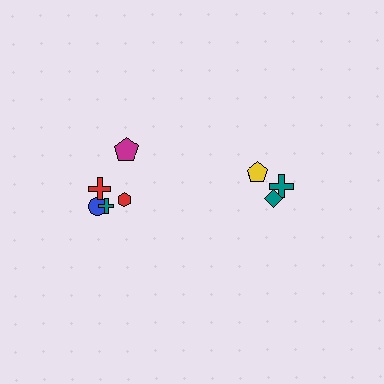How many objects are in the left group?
There are 5 objects.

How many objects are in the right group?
There are 3 objects.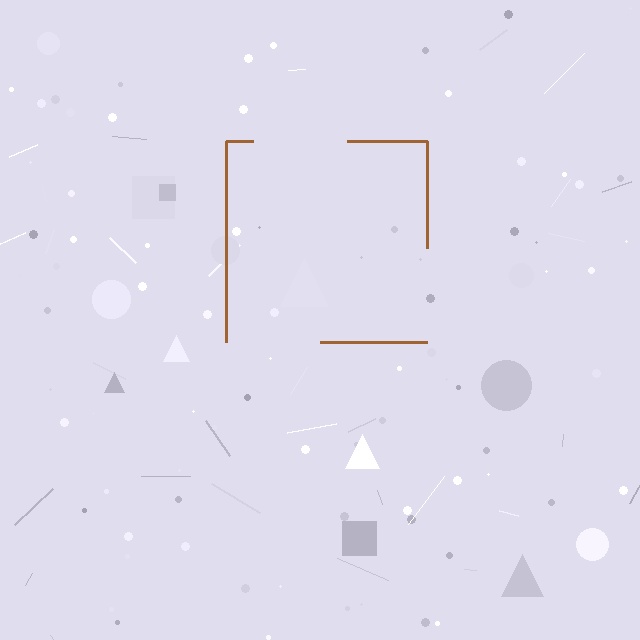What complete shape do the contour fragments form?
The contour fragments form a square.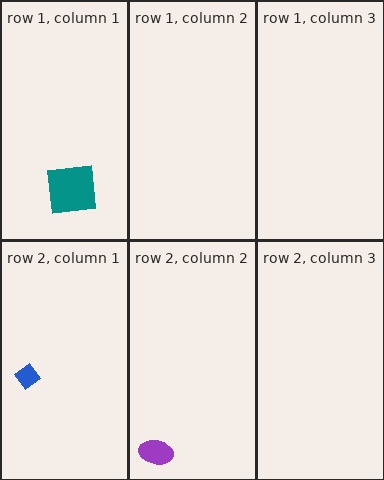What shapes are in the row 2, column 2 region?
The purple ellipse.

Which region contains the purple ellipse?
The row 2, column 2 region.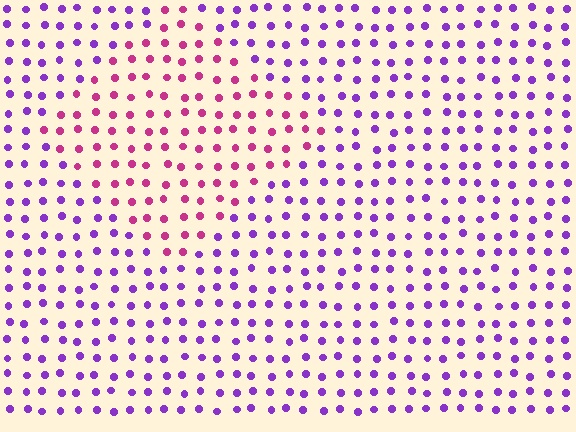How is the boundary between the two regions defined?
The boundary is defined purely by a slight shift in hue (about 49 degrees). Spacing, size, and orientation are identical on both sides.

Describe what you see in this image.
The image is filled with small purple elements in a uniform arrangement. A diamond-shaped region is visible where the elements are tinted to a slightly different hue, forming a subtle color boundary.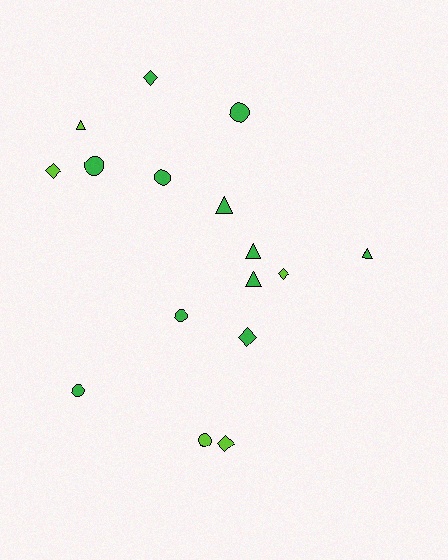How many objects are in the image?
There are 16 objects.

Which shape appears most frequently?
Circle, with 6 objects.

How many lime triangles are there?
There is 1 lime triangle.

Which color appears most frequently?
Green, with 11 objects.